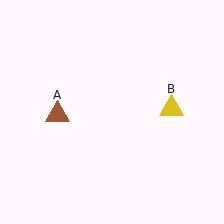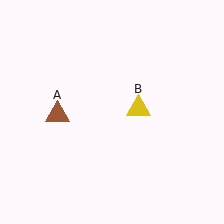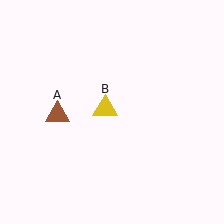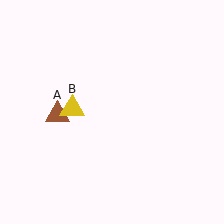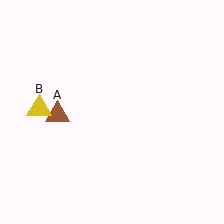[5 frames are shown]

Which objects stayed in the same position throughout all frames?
Brown triangle (object A) remained stationary.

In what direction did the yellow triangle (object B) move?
The yellow triangle (object B) moved left.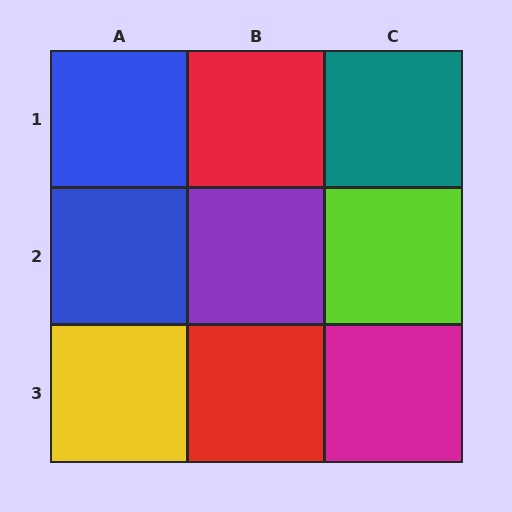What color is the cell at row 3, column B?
Red.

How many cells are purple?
1 cell is purple.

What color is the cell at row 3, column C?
Magenta.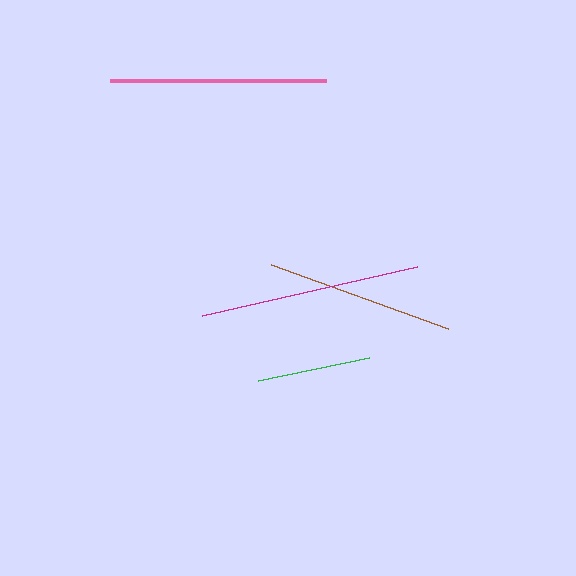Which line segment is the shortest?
The green line is the shortest at approximately 113 pixels.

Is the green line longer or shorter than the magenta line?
The magenta line is longer than the green line.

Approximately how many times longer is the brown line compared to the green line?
The brown line is approximately 1.7 times the length of the green line.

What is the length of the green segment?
The green segment is approximately 113 pixels long.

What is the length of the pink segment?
The pink segment is approximately 216 pixels long.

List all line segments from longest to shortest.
From longest to shortest: magenta, pink, brown, green.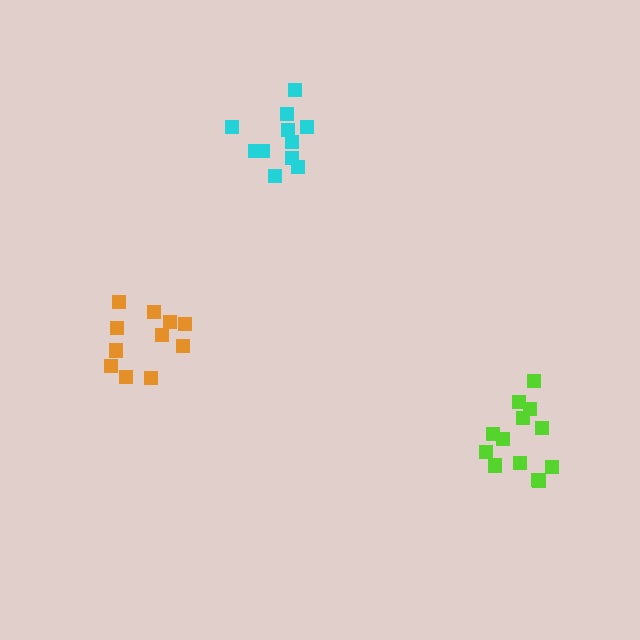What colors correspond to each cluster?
The clusters are colored: lime, cyan, orange.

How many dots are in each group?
Group 1: 13 dots, Group 2: 11 dots, Group 3: 11 dots (35 total).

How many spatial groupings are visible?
There are 3 spatial groupings.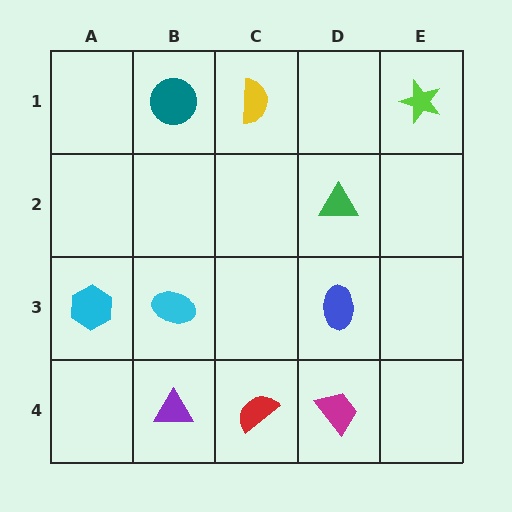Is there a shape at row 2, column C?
No, that cell is empty.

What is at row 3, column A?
A cyan hexagon.